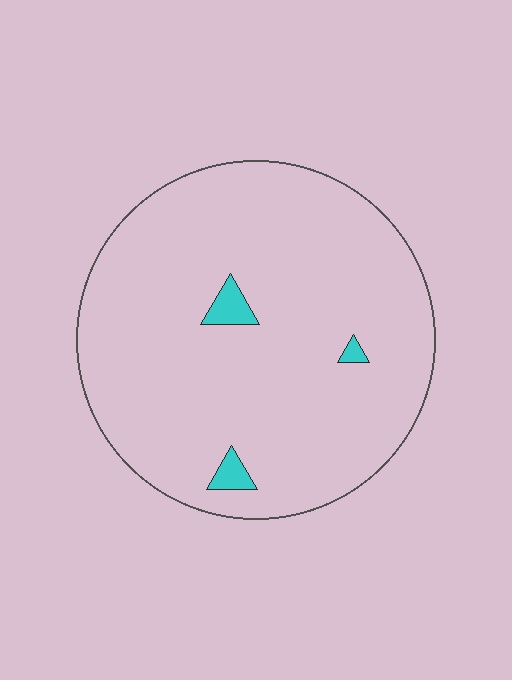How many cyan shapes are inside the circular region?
3.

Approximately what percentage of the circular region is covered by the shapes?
Approximately 5%.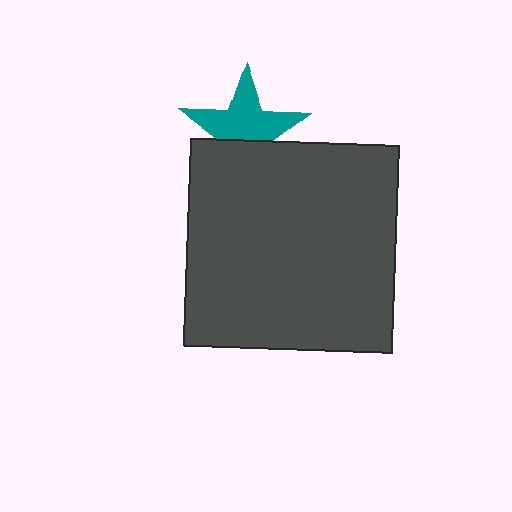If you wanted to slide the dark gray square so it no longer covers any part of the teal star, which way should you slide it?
Slide it down — that is the most direct way to separate the two shapes.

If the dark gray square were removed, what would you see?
You would see the complete teal star.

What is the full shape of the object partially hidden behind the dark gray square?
The partially hidden object is a teal star.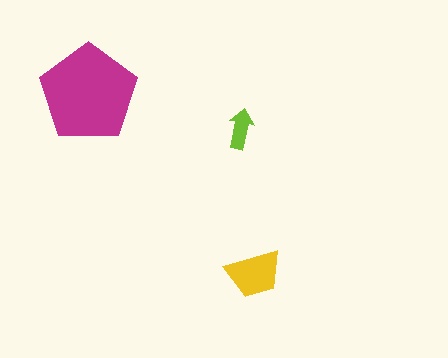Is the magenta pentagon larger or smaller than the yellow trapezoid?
Larger.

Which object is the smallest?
The lime arrow.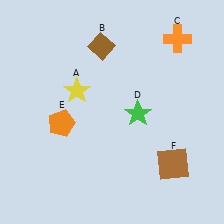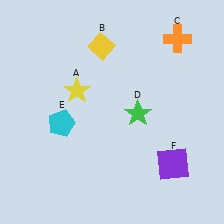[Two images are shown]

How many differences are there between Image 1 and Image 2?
There are 3 differences between the two images.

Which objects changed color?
B changed from brown to yellow. E changed from orange to cyan. F changed from brown to purple.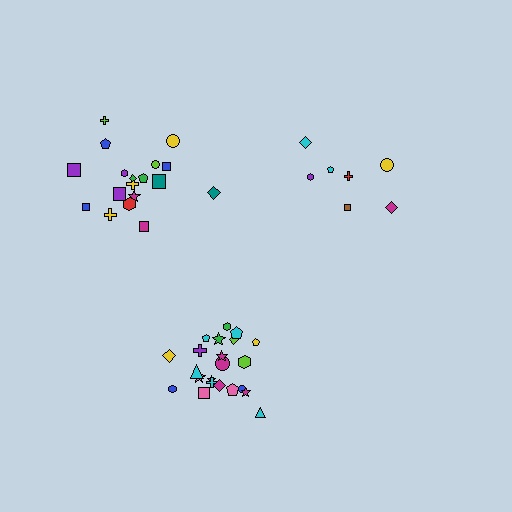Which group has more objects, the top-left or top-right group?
The top-left group.